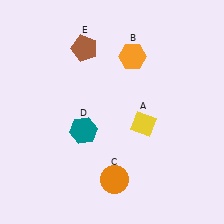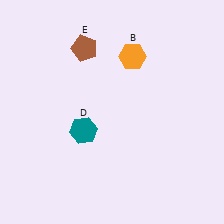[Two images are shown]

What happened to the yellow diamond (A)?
The yellow diamond (A) was removed in Image 2. It was in the bottom-right area of Image 1.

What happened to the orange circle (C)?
The orange circle (C) was removed in Image 2. It was in the bottom-right area of Image 1.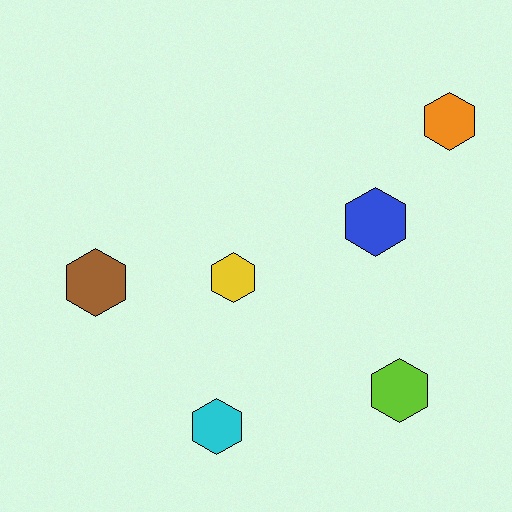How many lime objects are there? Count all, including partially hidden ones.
There is 1 lime object.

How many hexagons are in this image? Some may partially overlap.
There are 6 hexagons.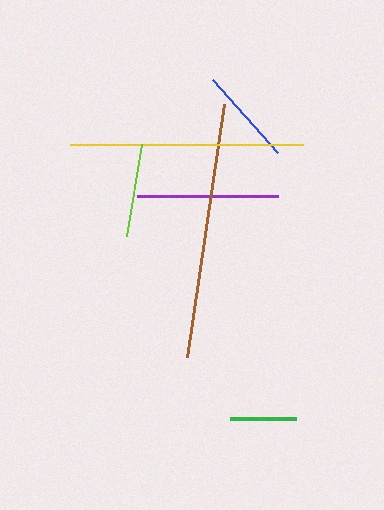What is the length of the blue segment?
The blue segment is approximately 97 pixels long.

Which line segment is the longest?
The brown line is the longest at approximately 255 pixels.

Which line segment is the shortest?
The green line is the shortest at approximately 67 pixels.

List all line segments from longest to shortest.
From longest to shortest: brown, yellow, purple, blue, lime, green.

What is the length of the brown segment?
The brown segment is approximately 255 pixels long.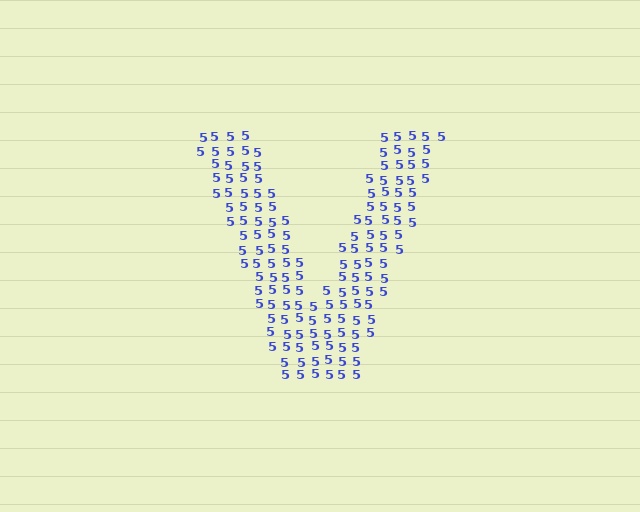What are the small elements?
The small elements are digit 5's.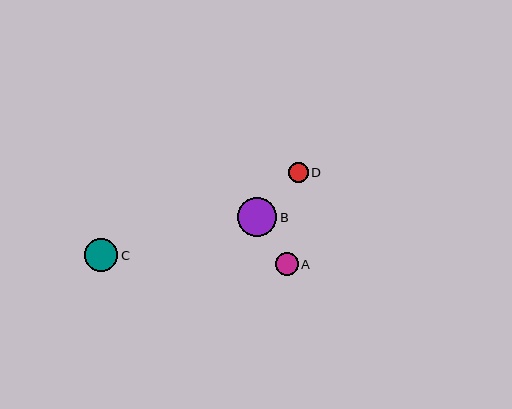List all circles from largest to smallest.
From largest to smallest: B, C, A, D.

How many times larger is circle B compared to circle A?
Circle B is approximately 1.7 times the size of circle A.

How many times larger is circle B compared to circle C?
Circle B is approximately 1.2 times the size of circle C.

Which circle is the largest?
Circle B is the largest with a size of approximately 39 pixels.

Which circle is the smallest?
Circle D is the smallest with a size of approximately 20 pixels.